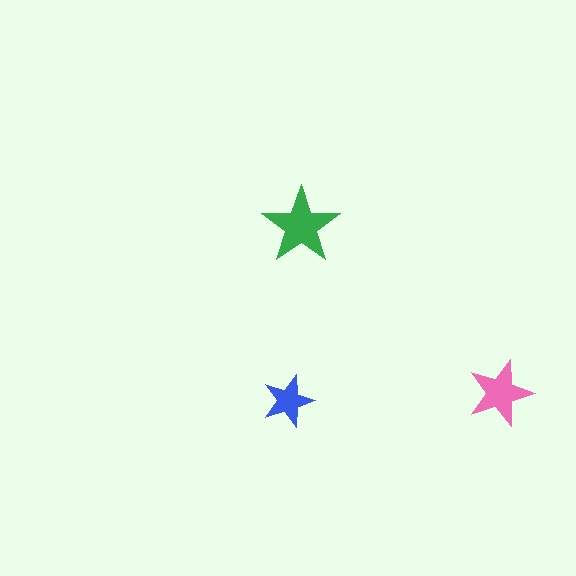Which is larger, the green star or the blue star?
The green one.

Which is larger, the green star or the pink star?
The green one.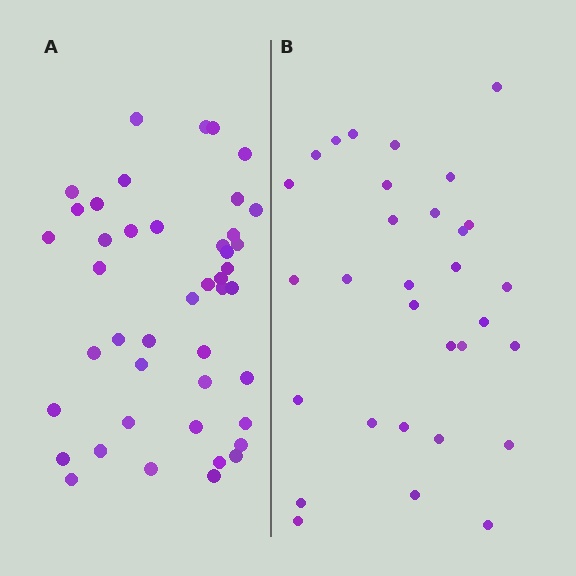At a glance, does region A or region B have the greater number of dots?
Region A (the left region) has more dots.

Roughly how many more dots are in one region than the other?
Region A has approximately 15 more dots than region B.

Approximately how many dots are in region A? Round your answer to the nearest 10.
About 40 dots. (The exact count is 44, which rounds to 40.)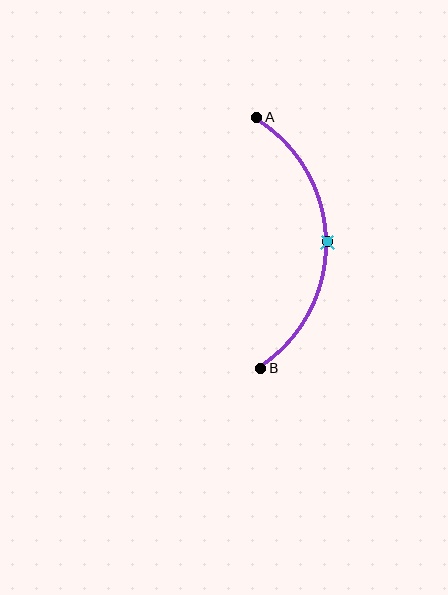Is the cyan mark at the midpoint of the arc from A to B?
Yes. The cyan mark lies on the arc at equal arc-length from both A and B — it is the arc midpoint.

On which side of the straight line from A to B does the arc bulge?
The arc bulges to the right of the straight line connecting A and B.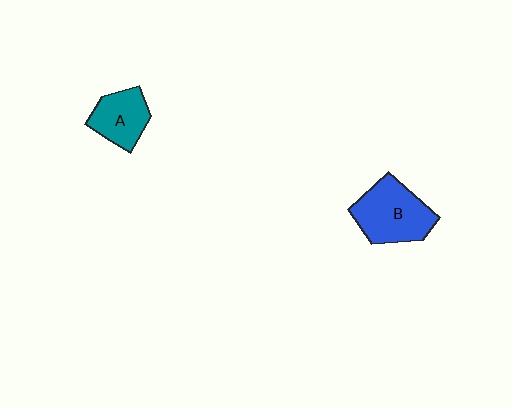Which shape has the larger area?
Shape B (blue).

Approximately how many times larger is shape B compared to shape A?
Approximately 1.5 times.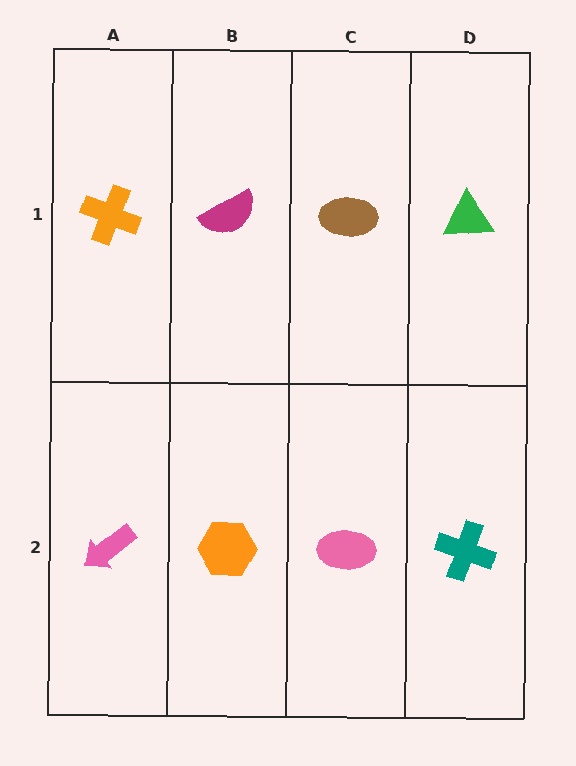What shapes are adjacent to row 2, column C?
A brown ellipse (row 1, column C), an orange hexagon (row 2, column B), a teal cross (row 2, column D).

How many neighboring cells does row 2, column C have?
3.